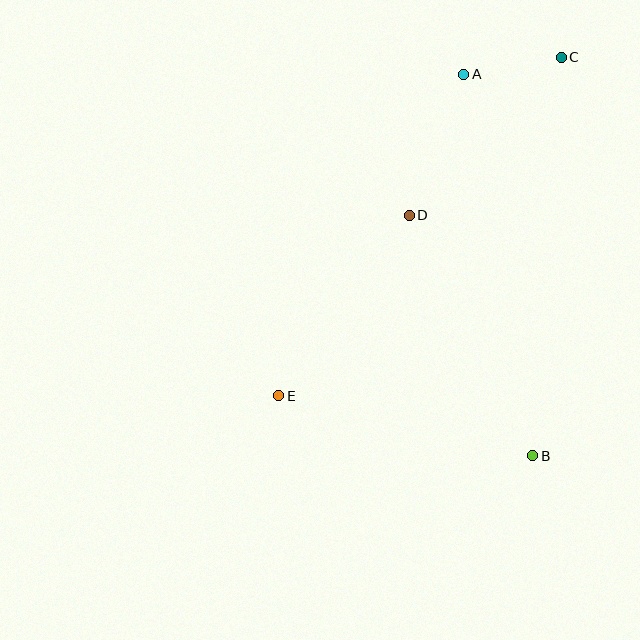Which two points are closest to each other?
Points A and C are closest to each other.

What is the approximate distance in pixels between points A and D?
The distance between A and D is approximately 151 pixels.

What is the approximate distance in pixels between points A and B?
The distance between A and B is approximately 388 pixels.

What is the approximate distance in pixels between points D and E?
The distance between D and E is approximately 223 pixels.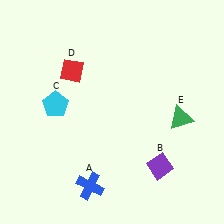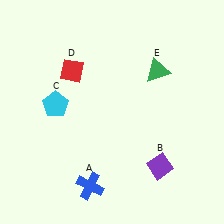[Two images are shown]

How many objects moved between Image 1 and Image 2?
1 object moved between the two images.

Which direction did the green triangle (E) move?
The green triangle (E) moved up.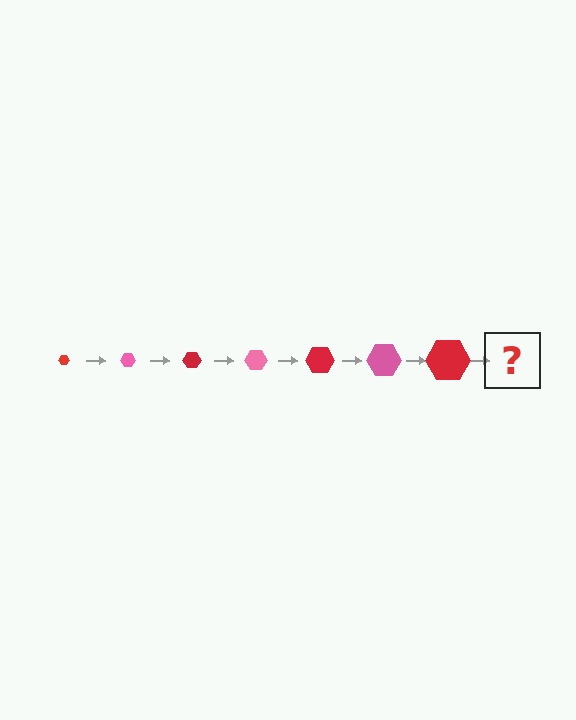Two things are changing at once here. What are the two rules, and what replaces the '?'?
The two rules are that the hexagon grows larger each step and the color cycles through red and pink. The '?' should be a pink hexagon, larger than the previous one.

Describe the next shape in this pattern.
It should be a pink hexagon, larger than the previous one.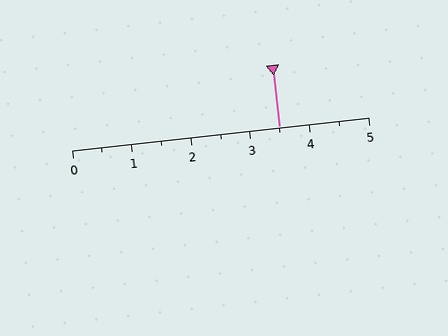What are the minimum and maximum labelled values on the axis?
The axis runs from 0 to 5.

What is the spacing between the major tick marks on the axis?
The major ticks are spaced 1 apart.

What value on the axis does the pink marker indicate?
The marker indicates approximately 3.5.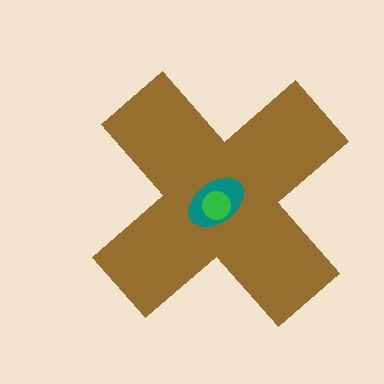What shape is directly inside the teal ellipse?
The green circle.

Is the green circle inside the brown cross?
Yes.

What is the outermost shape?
The brown cross.